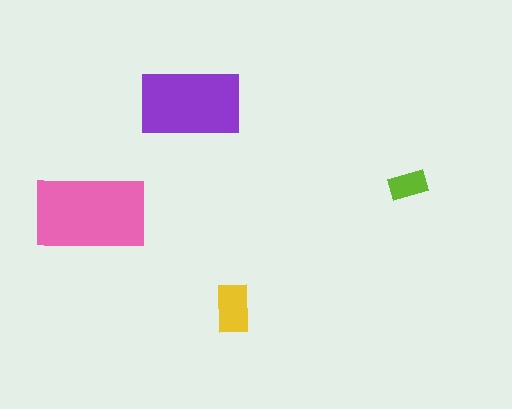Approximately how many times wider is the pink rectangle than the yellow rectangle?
About 2 times wider.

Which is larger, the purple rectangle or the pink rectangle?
The pink one.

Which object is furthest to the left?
The pink rectangle is leftmost.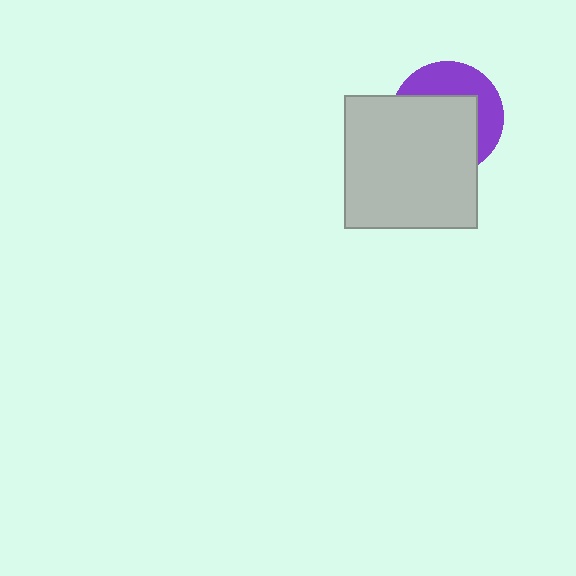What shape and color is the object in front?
The object in front is a light gray square.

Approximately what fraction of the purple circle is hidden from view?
Roughly 60% of the purple circle is hidden behind the light gray square.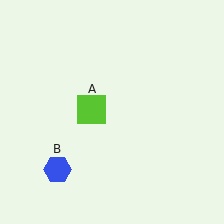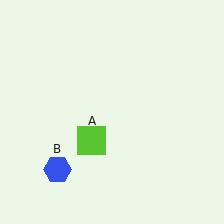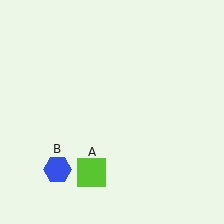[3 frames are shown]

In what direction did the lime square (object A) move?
The lime square (object A) moved down.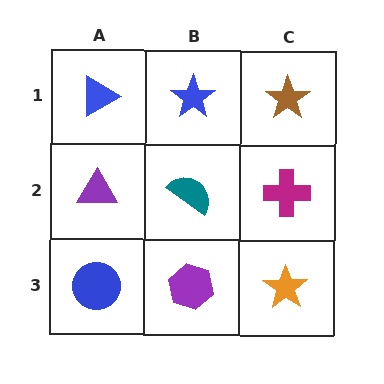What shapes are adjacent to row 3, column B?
A teal semicircle (row 2, column B), a blue circle (row 3, column A), an orange star (row 3, column C).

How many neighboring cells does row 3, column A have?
2.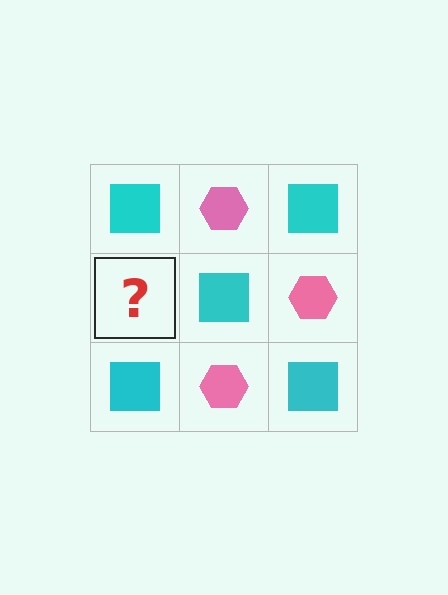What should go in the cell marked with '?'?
The missing cell should contain a pink hexagon.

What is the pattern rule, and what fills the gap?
The rule is that it alternates cyan square and pink hexagon in a checkerboard pattern. The gap should be filled with a pink hexagon.